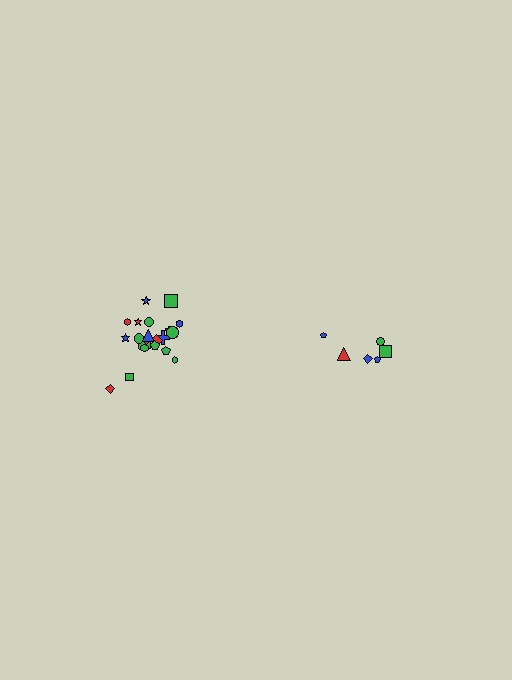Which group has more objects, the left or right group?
The left group.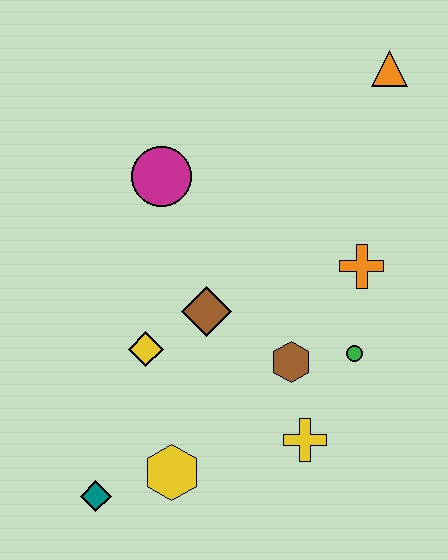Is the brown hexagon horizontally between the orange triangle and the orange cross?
No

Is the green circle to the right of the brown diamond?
Yes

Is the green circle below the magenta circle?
Yes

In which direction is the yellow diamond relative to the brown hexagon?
The yellow diamond is to the left of the brown hexagon.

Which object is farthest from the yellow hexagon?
The orange triangle is farthest from the yellow hexagon.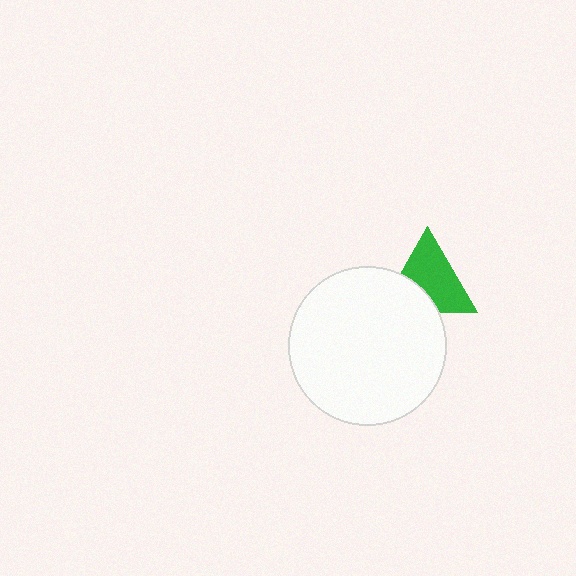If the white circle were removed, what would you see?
You would see the complete green triangle.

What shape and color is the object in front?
The object in front is a white circle.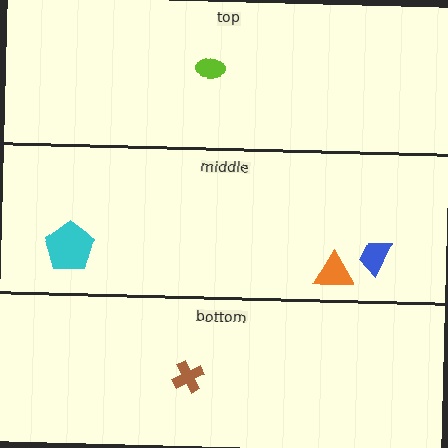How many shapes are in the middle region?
3.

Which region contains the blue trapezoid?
The middle region.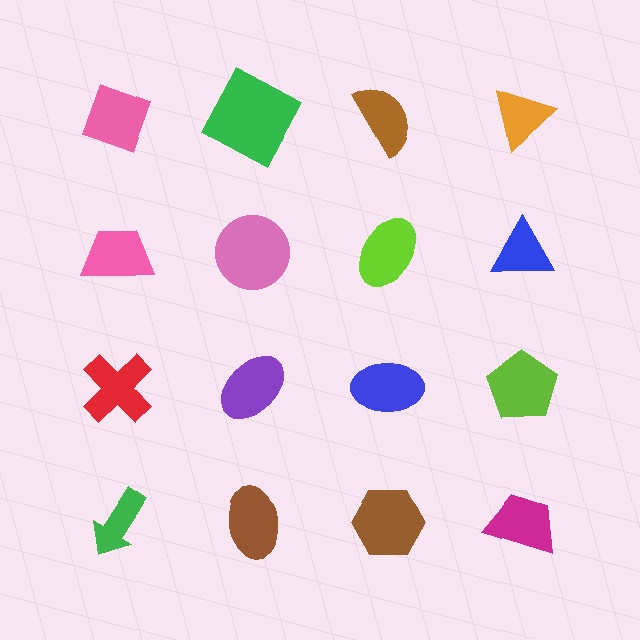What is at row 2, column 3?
A lime ellipse.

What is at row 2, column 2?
A pink circle.